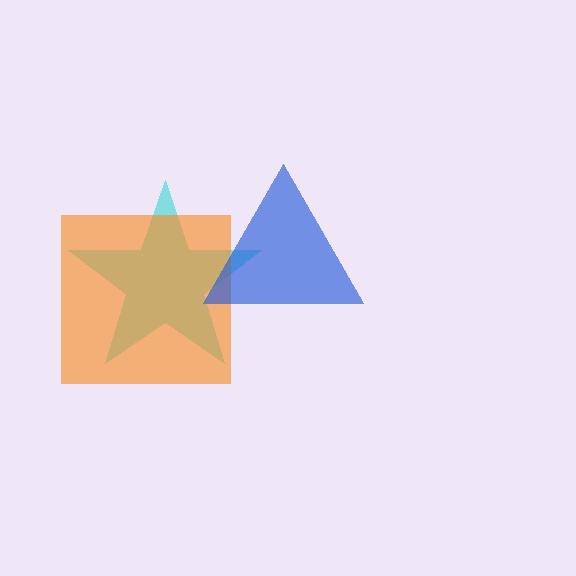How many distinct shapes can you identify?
There are 3 distinct shapes: a cyan star, an orange square, a blue triangle.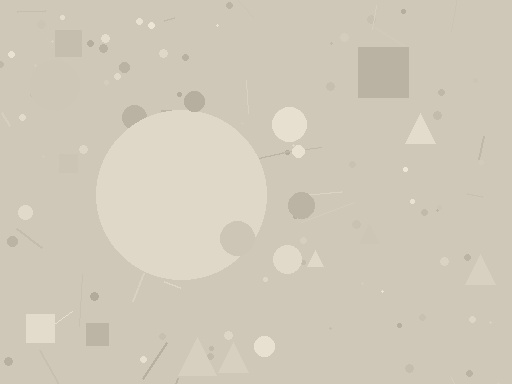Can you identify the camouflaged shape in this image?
The camouflaged shape is a circle.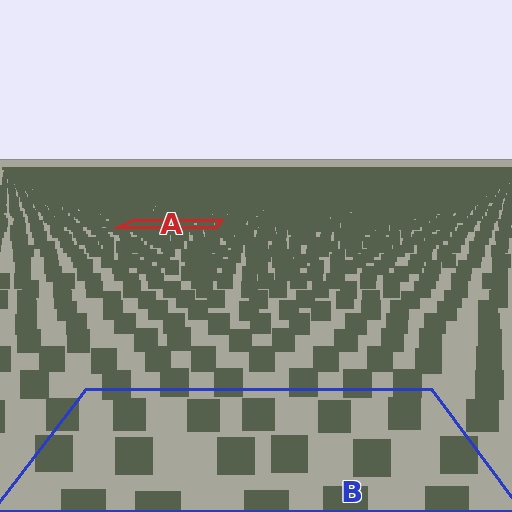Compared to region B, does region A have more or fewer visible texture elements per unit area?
Region A has more texture elements per unit area — they are packed more densely because it is farther away.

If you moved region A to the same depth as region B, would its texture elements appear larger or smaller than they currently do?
They would appear larger. At a closer depth, the same texture elements are projected at a bigger on-screen size.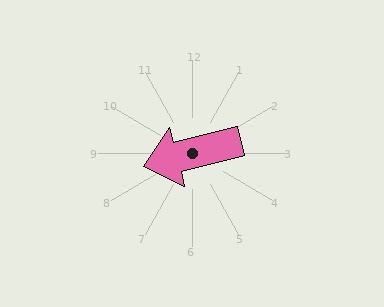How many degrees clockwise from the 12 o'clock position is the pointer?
Approximately 256 degrees.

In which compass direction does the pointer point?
West.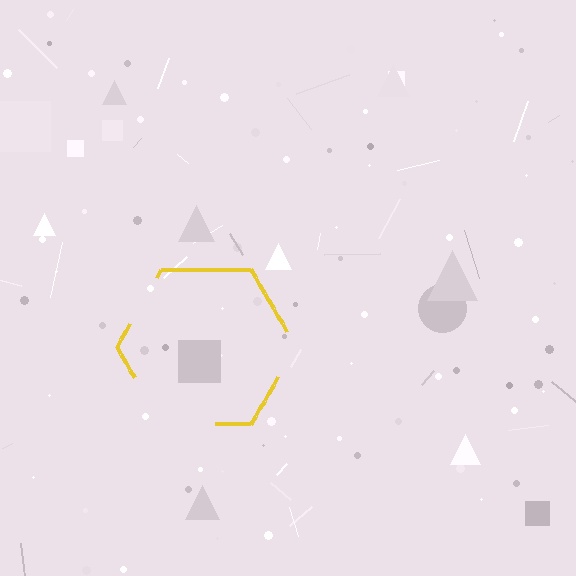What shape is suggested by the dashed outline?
The dashed outline suggests a hexagon.